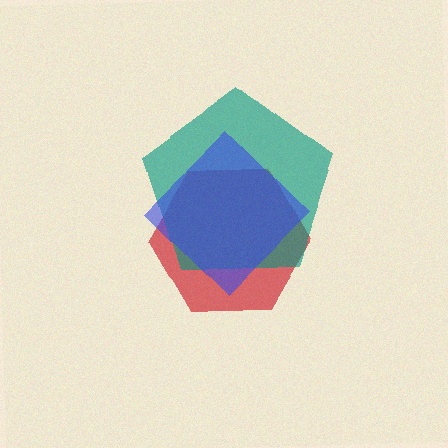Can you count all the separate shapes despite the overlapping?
Yes, there are 3 separate shapes.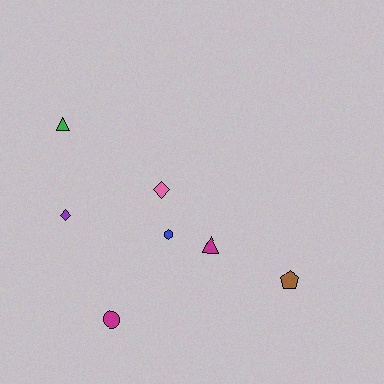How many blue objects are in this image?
There is 1 blue object.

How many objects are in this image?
There are 7 objects.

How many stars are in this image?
There are no stars.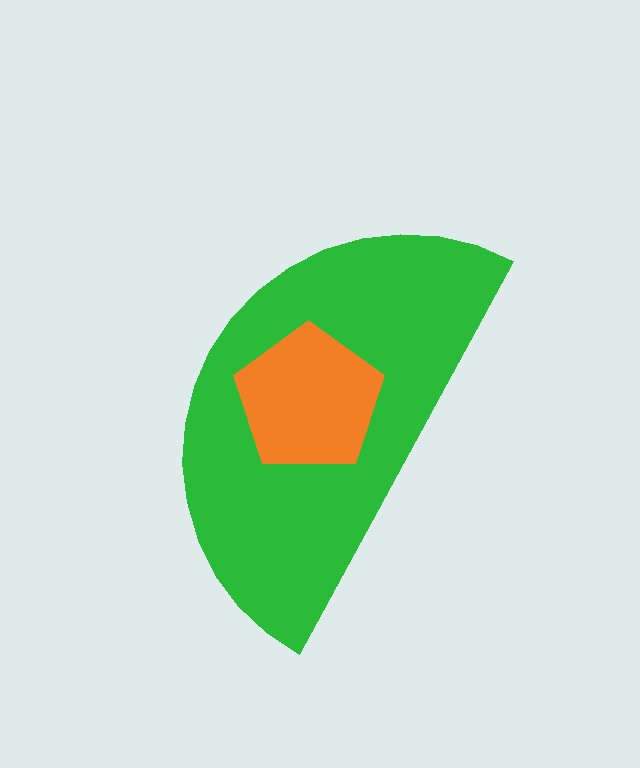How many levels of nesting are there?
2.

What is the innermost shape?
The orange pentagon.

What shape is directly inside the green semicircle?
The orange pentagon.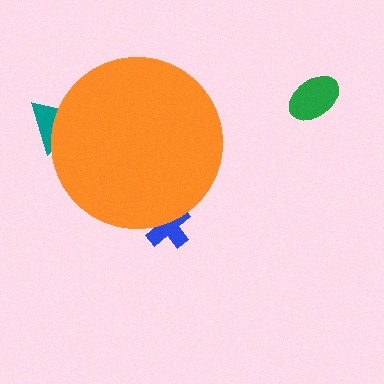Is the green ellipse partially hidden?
No, the green ellipse is fully visible.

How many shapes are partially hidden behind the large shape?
2 shapes are partially hidden.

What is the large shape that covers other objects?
An orange circle.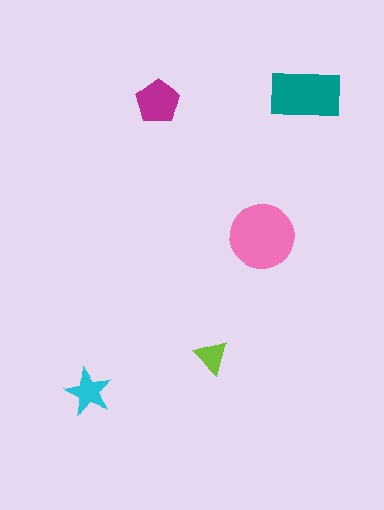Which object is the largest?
The pink circle.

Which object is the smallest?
The lime triangle.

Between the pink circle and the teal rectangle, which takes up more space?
The pink circle.